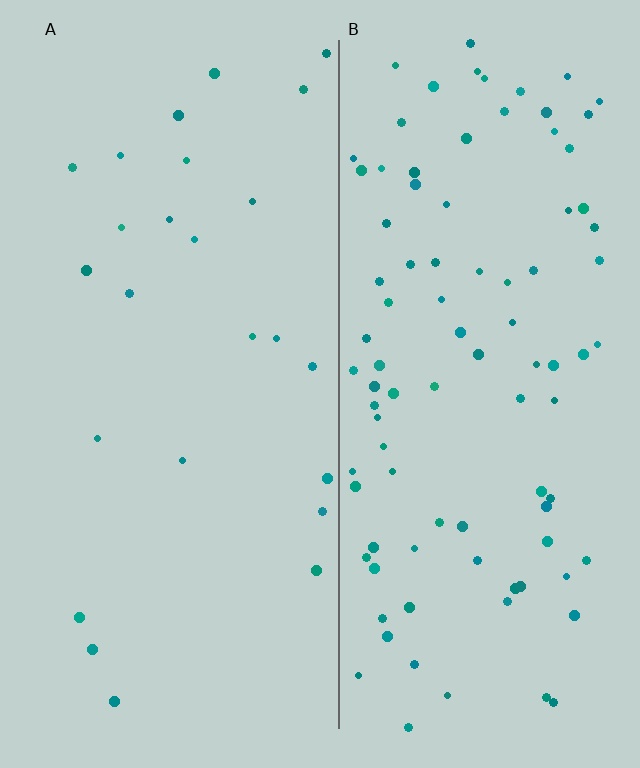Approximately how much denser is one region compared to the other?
Approximately 3.9× — region B over region A.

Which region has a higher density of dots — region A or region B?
B (the right).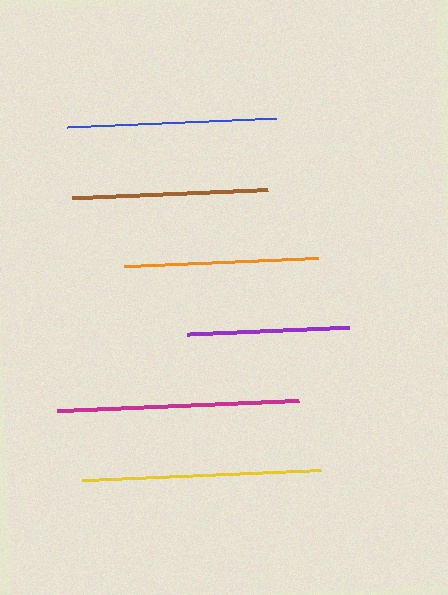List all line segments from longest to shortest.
From longest to shortest: magenta, yellow, blue, brown, orange, purple.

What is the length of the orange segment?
The orange segment is approximately 194 pixels long.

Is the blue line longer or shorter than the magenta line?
The magenta line is longer than the blue line.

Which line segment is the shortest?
The purple line is the shortest at approximately 163 pixels.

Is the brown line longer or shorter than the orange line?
The brown line is longer than the orange line.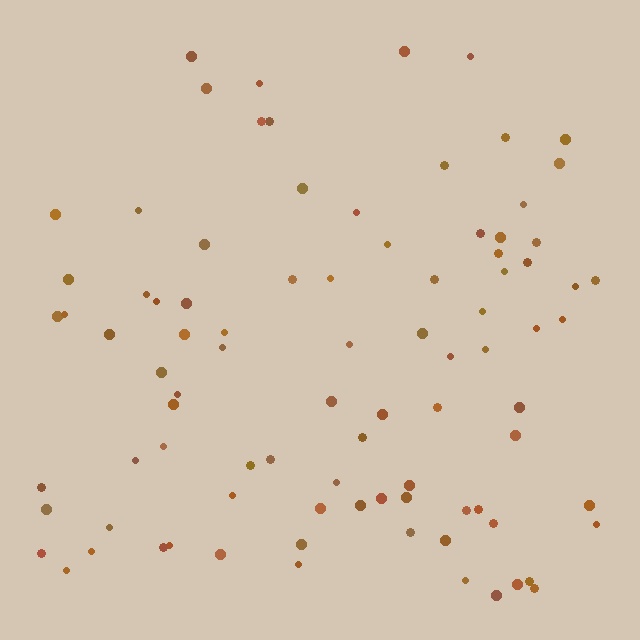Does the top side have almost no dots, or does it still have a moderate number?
Still a moderate number, just noticeably fewer than the bottom.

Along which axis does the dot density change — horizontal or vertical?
Vertical.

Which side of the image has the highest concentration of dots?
The bottom.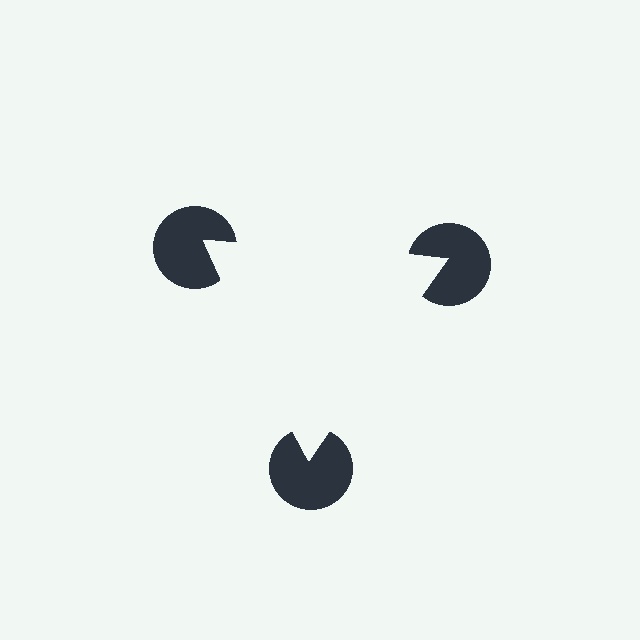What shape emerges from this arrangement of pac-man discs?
An illusory triangle — its edges are inferred from the aligned wedge cuts in the pac-man discs, not physically drawn.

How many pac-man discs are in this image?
There are 3 — one at each vertex of the illusory triangle.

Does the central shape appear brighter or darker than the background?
It typically appears slightly brighter than the background, even though no actual brightness change is drawn.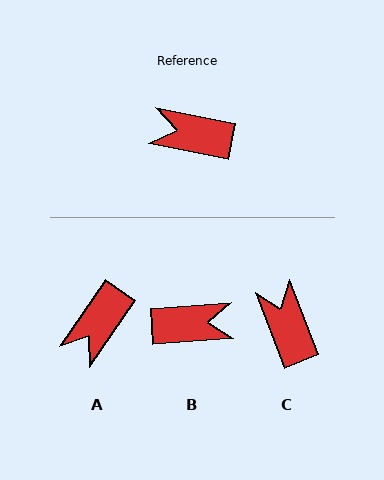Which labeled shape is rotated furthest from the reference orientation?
B, about 165 degrees away.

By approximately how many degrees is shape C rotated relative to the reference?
Approximately 58 degrees clockwise.